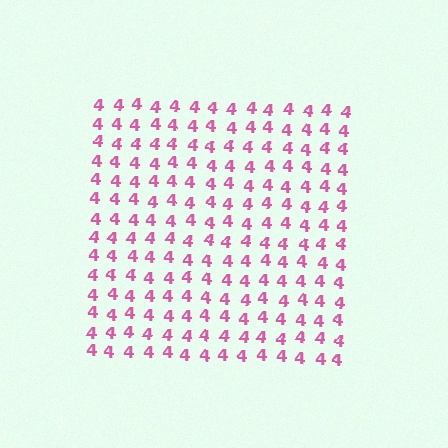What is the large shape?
The large shape is a square.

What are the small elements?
The small elements are digit 4's.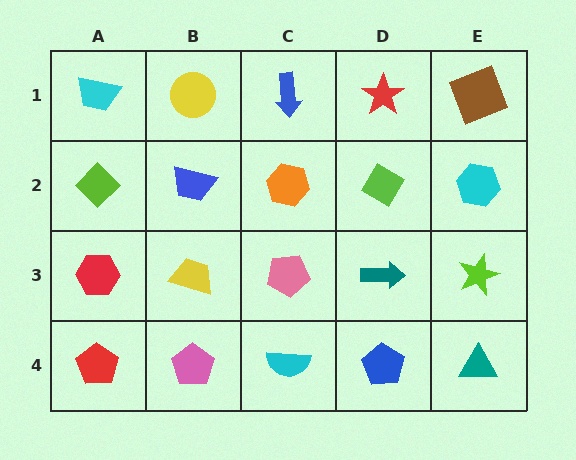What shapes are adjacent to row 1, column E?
A cyan hexagon (row 2, column E), a red star (row 1, column D).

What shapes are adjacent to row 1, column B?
A blue trapezoid (row 2, column B), a cyan trapezoid (row 1, column A), a blue arrow (row 1, column C).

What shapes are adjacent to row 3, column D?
A lime diamond (row 2, column D), a blue pentagon (row 4, column D), a pink pentagon (row 3, column C), a lime star (row 3, column E).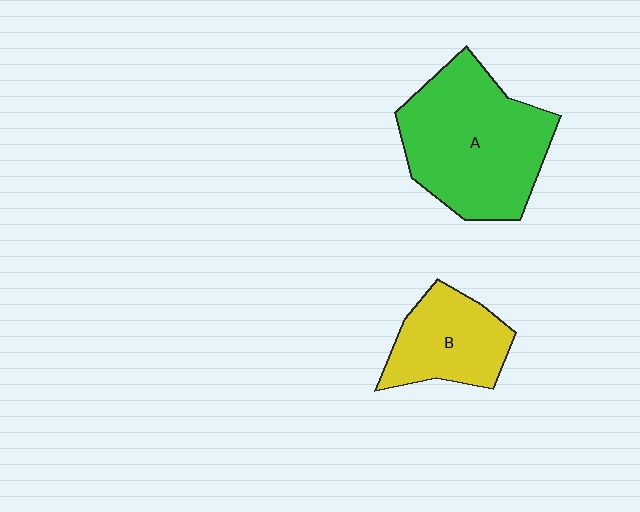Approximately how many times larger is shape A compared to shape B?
Approximately 1.9 times.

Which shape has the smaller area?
Shape B (yellow).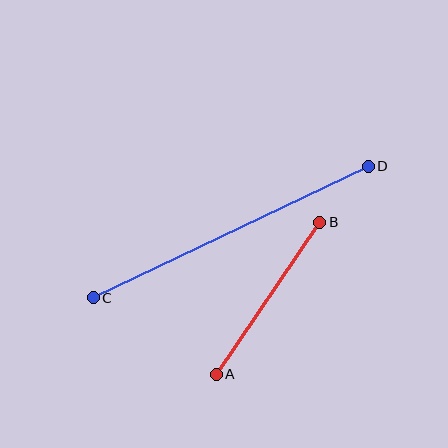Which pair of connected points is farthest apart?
Points C and D are farthest apart.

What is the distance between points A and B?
The distance is approximately 184 pixels.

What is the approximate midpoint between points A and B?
The midpoint is at approximately (268, 298) pixels.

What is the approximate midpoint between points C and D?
The midpoint is at approximately (231, 232) pixels.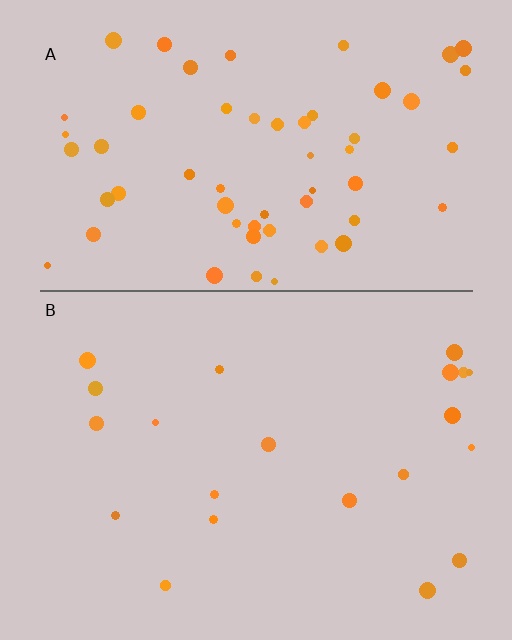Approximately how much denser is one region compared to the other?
Approximately 2.8× — region A over region B.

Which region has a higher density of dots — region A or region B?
A (the top).